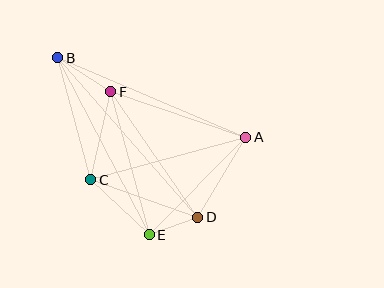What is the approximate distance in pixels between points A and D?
The distance between A and D is approximately 93 pixels.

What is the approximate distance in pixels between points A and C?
The distance between A and C is approximately 161 pixels.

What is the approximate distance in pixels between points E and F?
The distance between E and F is approximately 148 pixels.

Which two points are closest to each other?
Points D and E are closest to each other.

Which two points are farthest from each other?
Points B and D are farthest from each other.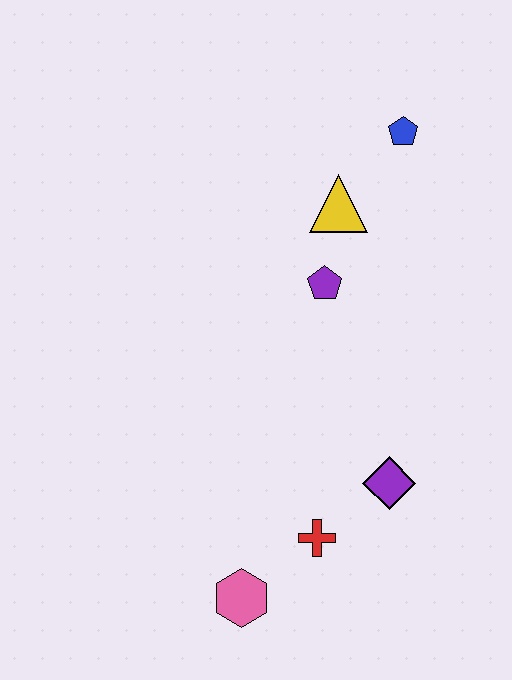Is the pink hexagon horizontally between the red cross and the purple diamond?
No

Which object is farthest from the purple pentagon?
The pink hexagon is farthest from the purple pentagon.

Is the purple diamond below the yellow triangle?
Yes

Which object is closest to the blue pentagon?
The yellow triangle is closest to the blue pentagon.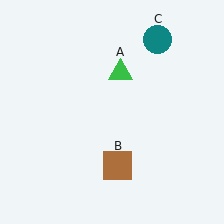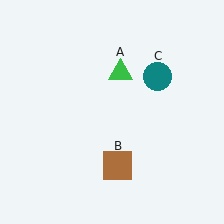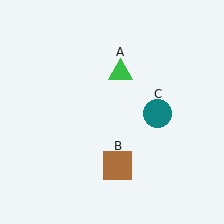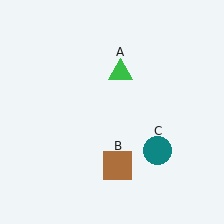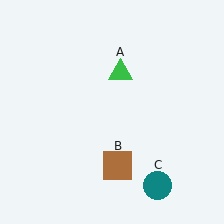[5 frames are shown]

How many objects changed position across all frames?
1 object changed position: teal circle (object C).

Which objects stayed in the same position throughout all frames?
Green triangle (object A) and brown square (object B) remained stationary.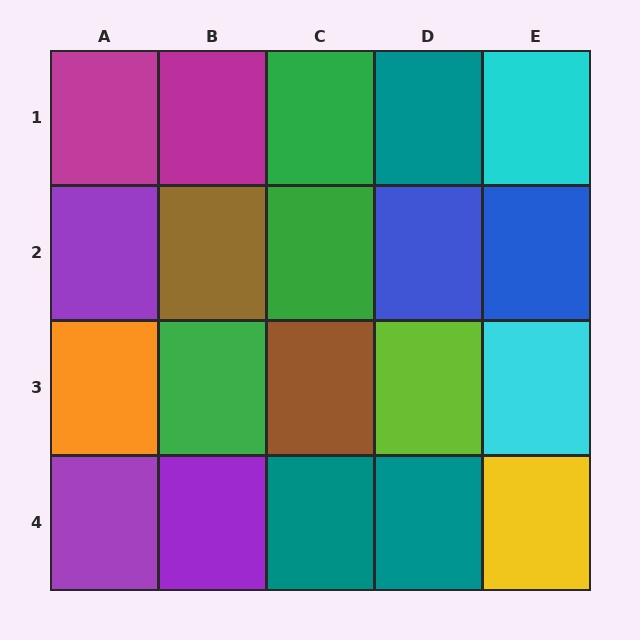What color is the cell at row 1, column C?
Green.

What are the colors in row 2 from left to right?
Purple, brown, green, blue, blue.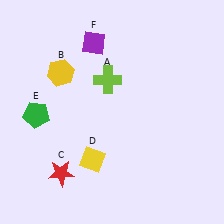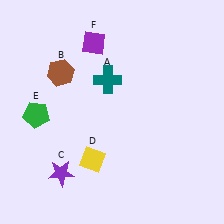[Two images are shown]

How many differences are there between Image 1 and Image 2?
There are 3 differences between the two images.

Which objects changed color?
A changed from lime to teal. B changed from yellow to brown. C changed from red to purple.